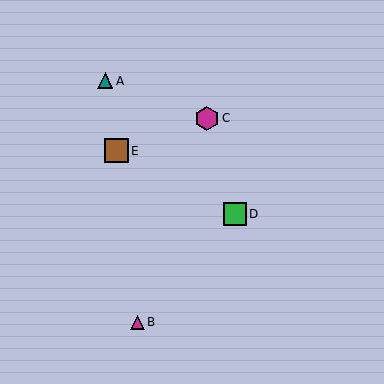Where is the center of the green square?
The center of the green square is at (235, 214).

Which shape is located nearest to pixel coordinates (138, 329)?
The magenta triangle (labeled B) at (137, 323) is nearest to that location.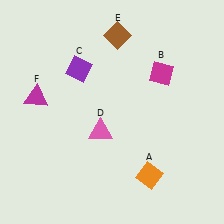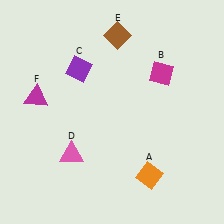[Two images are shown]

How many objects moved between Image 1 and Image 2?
1 object moved between the two images.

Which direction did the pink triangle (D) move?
The pink triangle (D) moved left.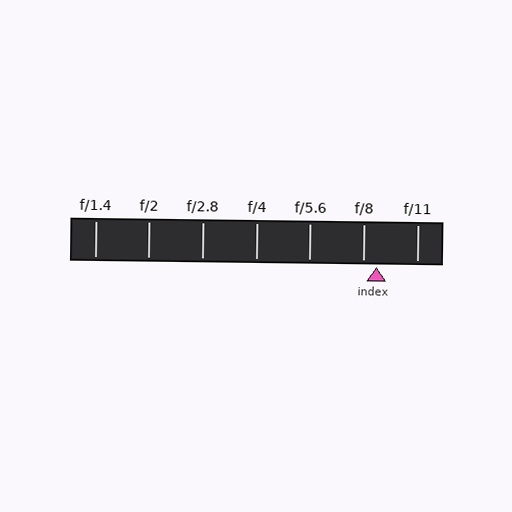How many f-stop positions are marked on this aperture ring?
There are 7 f-stop positions marked.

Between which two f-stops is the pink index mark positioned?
The index mark is between f/8 and f/11.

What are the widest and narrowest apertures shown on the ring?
The widest aperture shown is f/1.4 and the narrowest is f/11.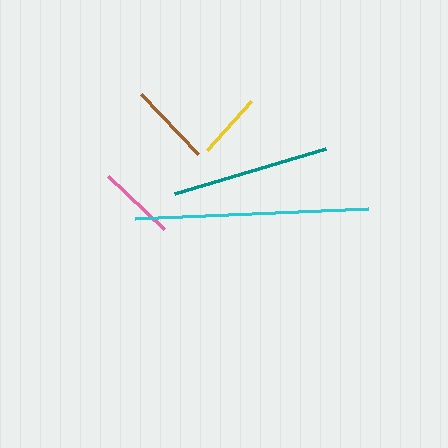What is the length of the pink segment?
The pink segment is approximately 77 pixels long.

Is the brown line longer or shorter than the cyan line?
The cyan line is longer than the brown line.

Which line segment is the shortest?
The yellow line is the shortest at approximately 67 pixels.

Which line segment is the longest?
The cyan line is the longest at approximately 234 pixels.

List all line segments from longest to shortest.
From longest to shortest: cyan, teal, brown, pink, yellow.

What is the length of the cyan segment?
The cyan segment is approximately 234 pixels long.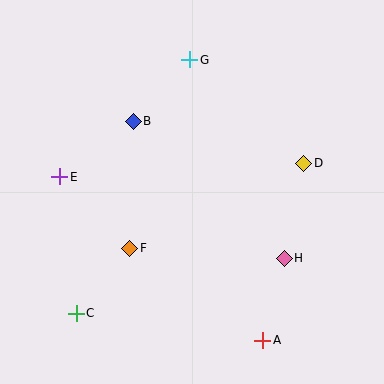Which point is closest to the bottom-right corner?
Point A is closest to the bottom-right corner.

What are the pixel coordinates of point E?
Point E is at (60, 177).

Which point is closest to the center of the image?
Point F at (130, 248) is closest to the center.